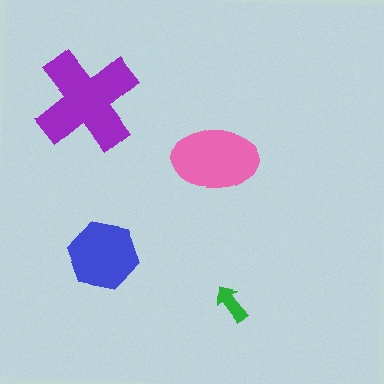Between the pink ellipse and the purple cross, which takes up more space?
The purple cross.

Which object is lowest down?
The green arrow is bottommost.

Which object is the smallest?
The green arrow.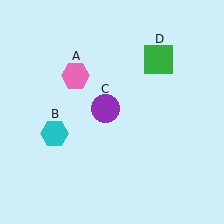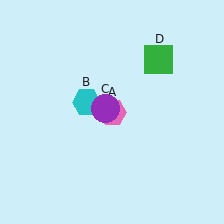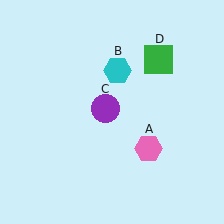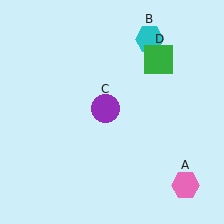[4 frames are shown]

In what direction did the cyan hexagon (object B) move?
The cyan hexagon (object B) moved up and to the right.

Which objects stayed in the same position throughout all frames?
Purple circle (object C) and green square (object D) remained stationary.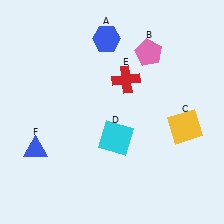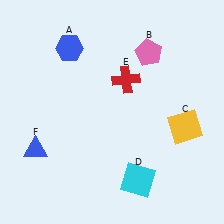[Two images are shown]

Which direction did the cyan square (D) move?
The cyan square (D) moved down.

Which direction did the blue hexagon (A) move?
The blue hexagon (A) moved left.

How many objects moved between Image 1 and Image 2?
2 objects moved between the two images.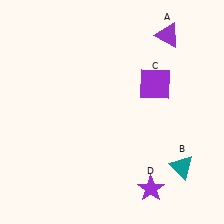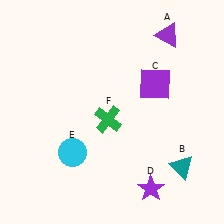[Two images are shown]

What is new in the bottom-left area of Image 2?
A green cross (F) was added in the bottom-left area of Image 2.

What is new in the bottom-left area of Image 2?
A cyan circle (E) was added in the bottom-left area of Image 2.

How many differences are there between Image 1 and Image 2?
There are 2 differences between the two images.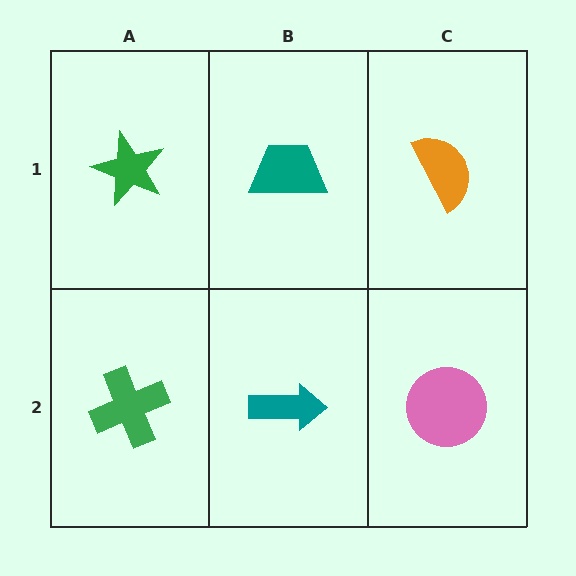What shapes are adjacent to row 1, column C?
A pink circle (row 2, column C), a teal trapezoid (row 1, column B).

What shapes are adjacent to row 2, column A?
A green star (row 1, column A), a teal arrow (row 2, column B).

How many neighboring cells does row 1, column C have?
2.